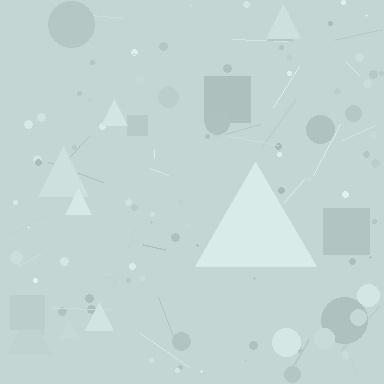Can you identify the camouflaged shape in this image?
The camouflaged shape is a triangle.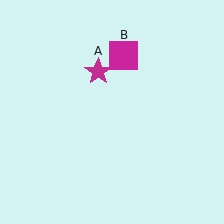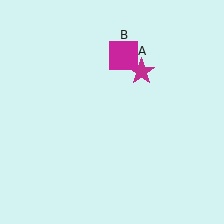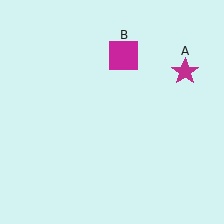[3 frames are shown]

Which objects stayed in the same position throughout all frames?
Magenta square (object B) remained stationary.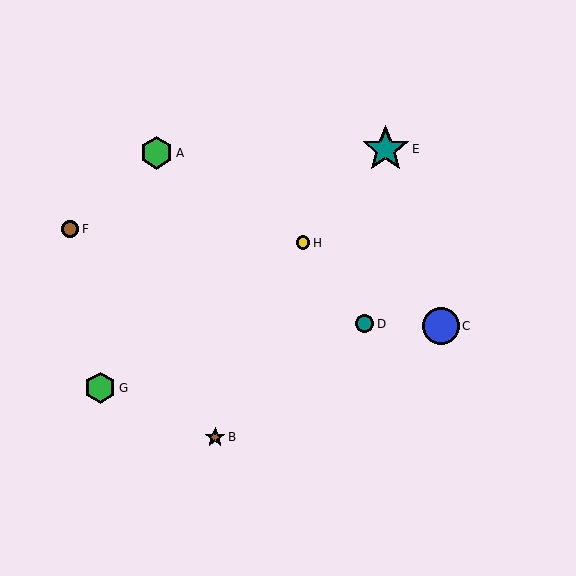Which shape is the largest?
The teal star (labeled E) is the largest.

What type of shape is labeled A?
Shape A is a green hexagon.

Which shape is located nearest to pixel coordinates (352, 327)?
The teal circle (labeled D) at (365, 324) is nearest to that location.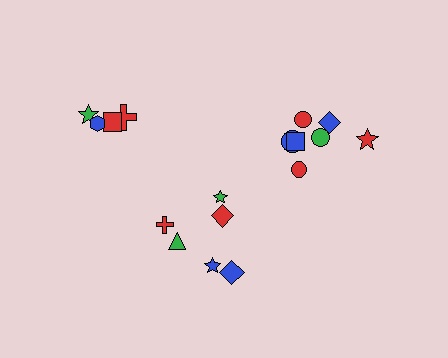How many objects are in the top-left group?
There are 4 objects.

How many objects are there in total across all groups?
There are 17 objects.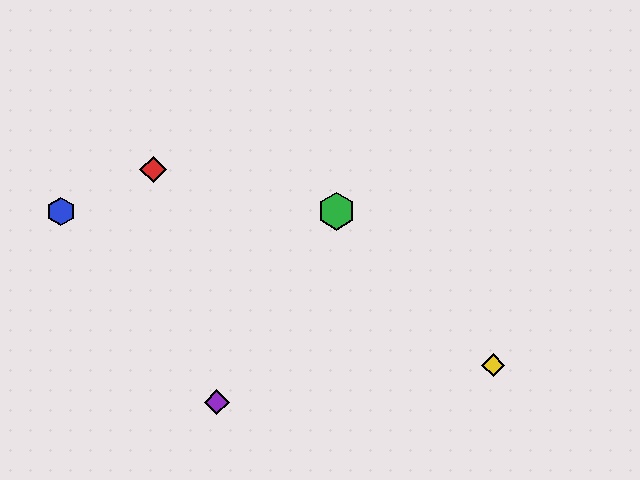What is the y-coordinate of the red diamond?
The red diamond is at y≈169.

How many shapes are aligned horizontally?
2 shapes (the blue hexagon, the green hexagon) are aligned horizontally.